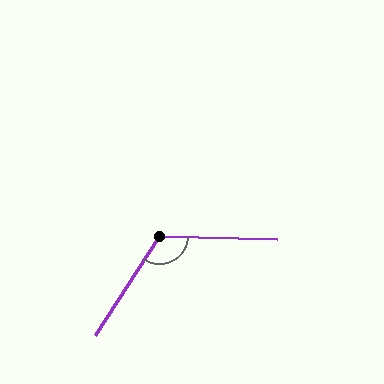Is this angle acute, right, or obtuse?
It is obtuse.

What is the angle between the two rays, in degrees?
Approximately 121 degrees.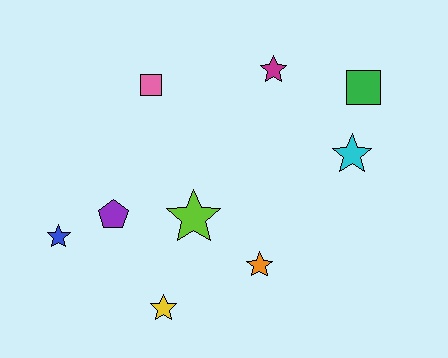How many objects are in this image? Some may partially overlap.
There are 9 objects.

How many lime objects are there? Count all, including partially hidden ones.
There is 1 lime object.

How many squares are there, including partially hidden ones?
There are 2 squares.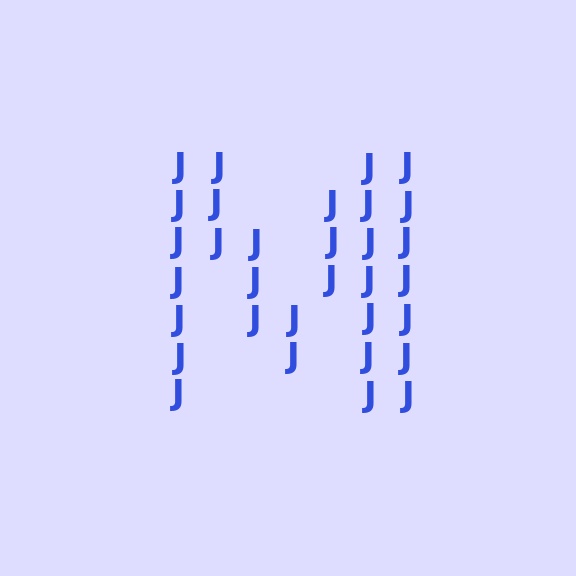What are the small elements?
The small elements are letter J's.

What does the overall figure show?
The overall figure shows the letter M.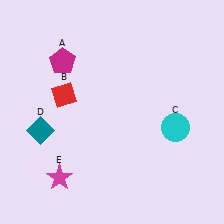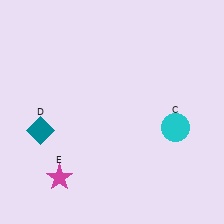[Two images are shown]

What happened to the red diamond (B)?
The red diamond (B) was removed in Image 2. It was in the top-left area of Image 1.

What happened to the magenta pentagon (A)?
The magenta pentagon (A) was removed in Image 2. It was in the top-left area of Image 1.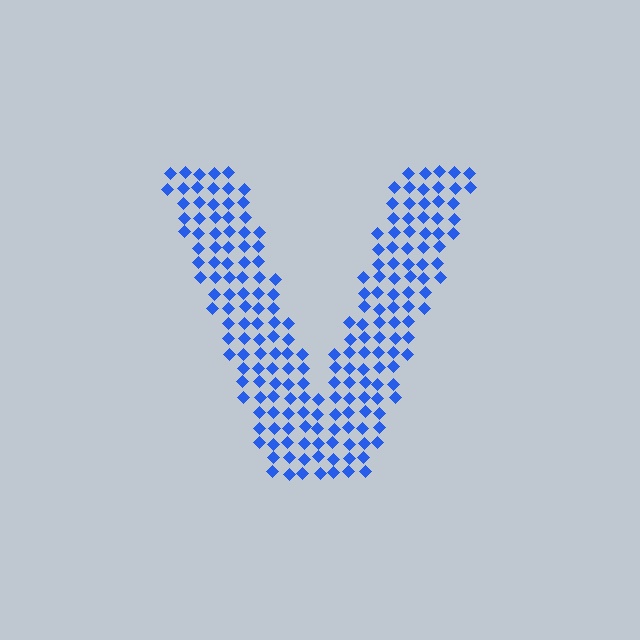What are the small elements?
The small elements are diamonds.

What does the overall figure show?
The overall figure shows the letter V.